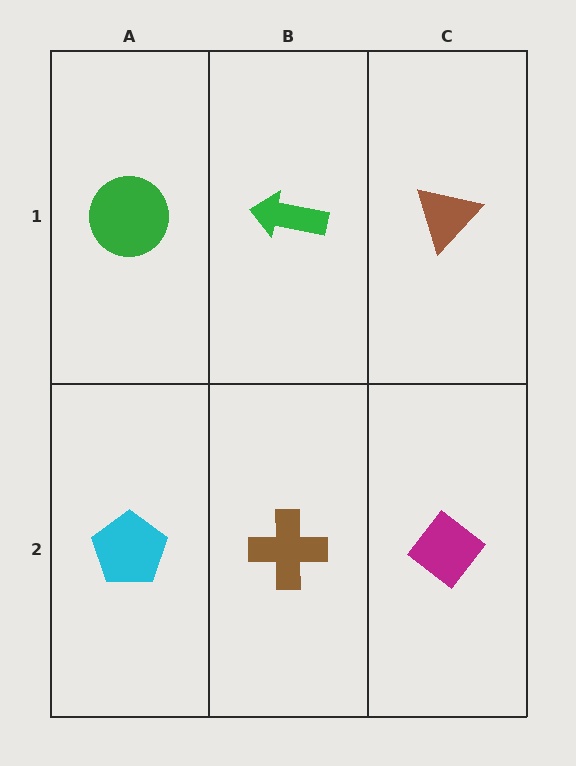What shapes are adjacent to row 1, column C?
A magenta diamond (row 2, column C), a green arrow (row 1, column B).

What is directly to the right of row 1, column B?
A brown triangle.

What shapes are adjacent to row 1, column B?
A brown cross (row 2, column B), a green circle (row 1, column A), a brown triangle (row 1, column C).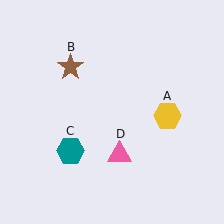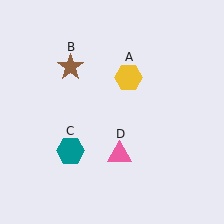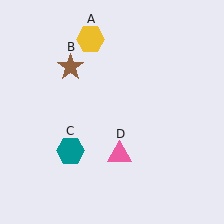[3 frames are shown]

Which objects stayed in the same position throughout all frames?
Brown star (object B) and teal hexagon (object C) and pink triangle (object D) remained stationary.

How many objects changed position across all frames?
1 object changed position: yellow hexagon (object A).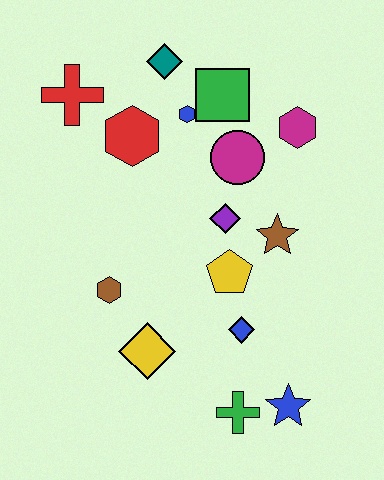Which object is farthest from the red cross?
The blue star is farthest from the red cross.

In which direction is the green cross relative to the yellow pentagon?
The green cross is below the yellow pentagon.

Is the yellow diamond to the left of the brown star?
Yes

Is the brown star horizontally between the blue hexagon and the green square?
No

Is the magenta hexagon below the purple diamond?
No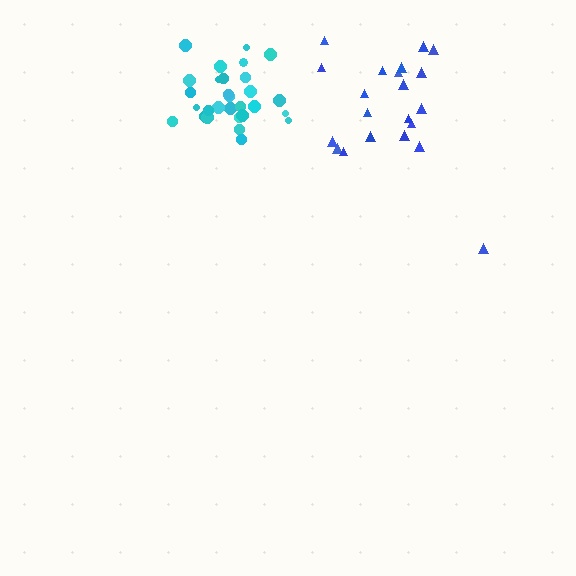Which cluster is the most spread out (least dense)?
Blue.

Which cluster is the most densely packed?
Cyan.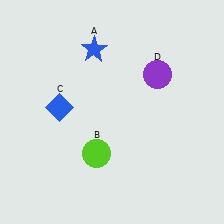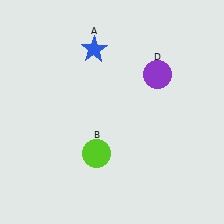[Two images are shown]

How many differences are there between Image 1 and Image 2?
There is 1 difference between the two images.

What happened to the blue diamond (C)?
The blue diamond (C) was removed in Image 2. It was in the top-left area of Image 1.